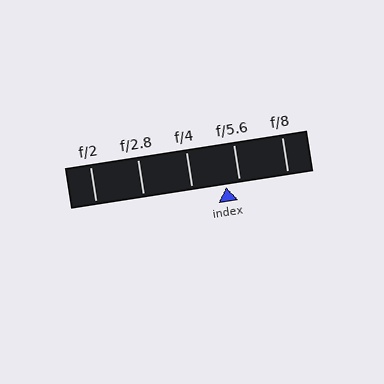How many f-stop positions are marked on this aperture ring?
There are 5 f-stop positions marked.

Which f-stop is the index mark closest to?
The index mark is closest to f/5.6.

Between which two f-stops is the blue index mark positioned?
The index mark is between f/4 and f/5.6.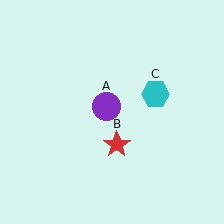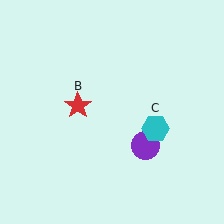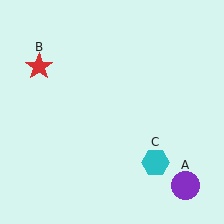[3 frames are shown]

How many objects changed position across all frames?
3 objects changed position: purple circle (object A), red star (object B), cyan hexagon (object C).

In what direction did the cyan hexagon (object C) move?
The cyan hexagon (object C) moved down.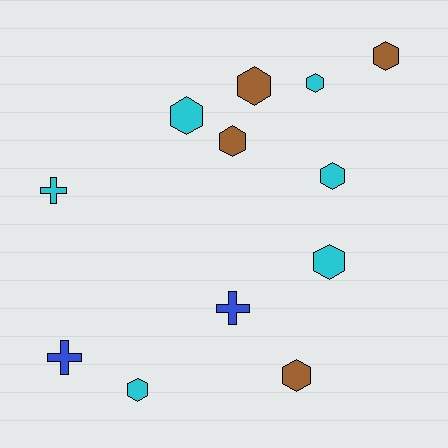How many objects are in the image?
There are 12 objects.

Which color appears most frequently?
Cyan, with 6 objects.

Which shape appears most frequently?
Hexagon, with 9 objects.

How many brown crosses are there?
There are no brown crosses.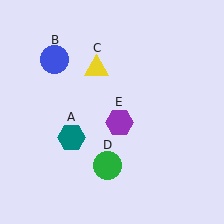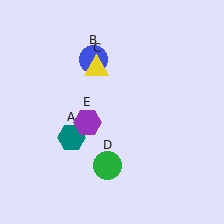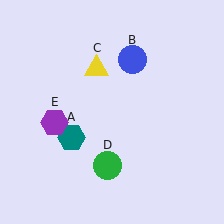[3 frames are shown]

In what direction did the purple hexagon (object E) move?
The purple hexagon (object E) moved left.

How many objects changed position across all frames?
2 objects changed position: blue circle (object B), purple hexagon (object E).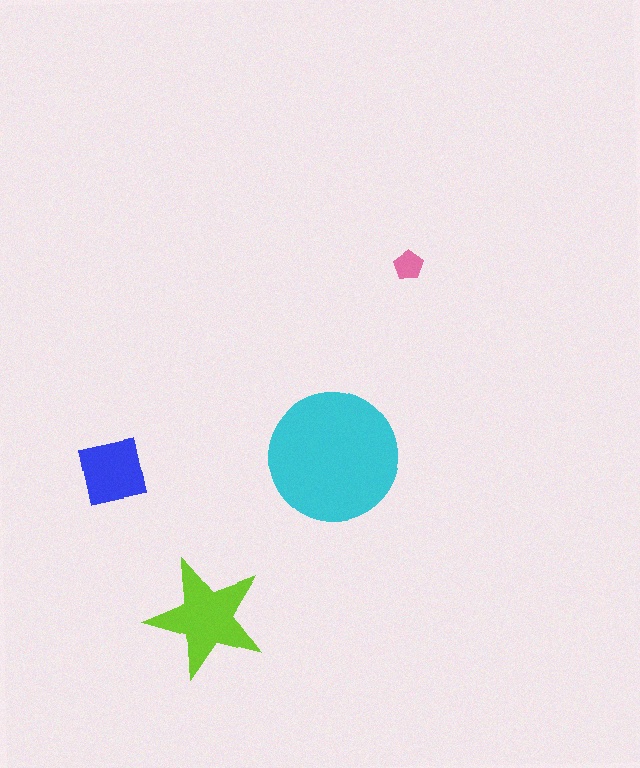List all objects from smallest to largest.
The pink pentagon, the blue square, the lime star, the cyan circle.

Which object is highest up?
The pink pentagon is topmost.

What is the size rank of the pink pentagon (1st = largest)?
4th.